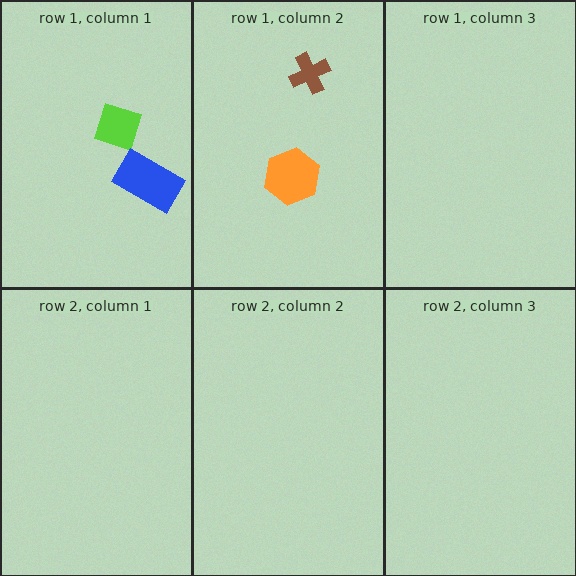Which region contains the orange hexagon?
The row 1, column 2 region.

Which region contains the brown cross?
The row 1, column 2 region.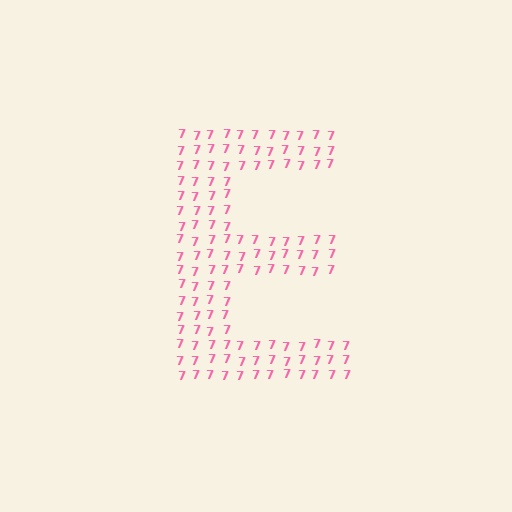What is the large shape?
The large shape is the letter E.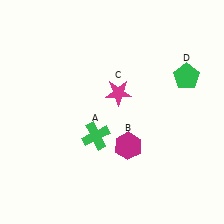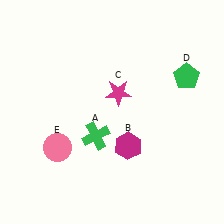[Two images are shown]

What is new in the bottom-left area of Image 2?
A pink circle (E) was added in the bottom-left area of Image 2.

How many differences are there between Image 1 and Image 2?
There is 1 difference between the two images.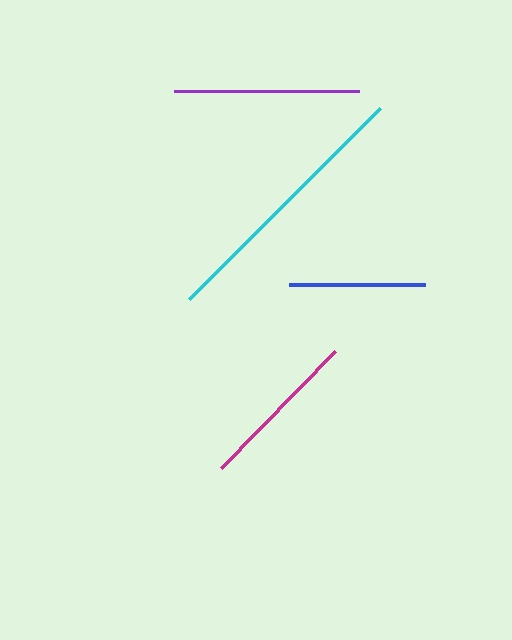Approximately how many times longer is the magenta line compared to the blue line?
The magenta line is approximately 1.2 times the length of the blue line.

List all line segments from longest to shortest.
From longest to shortest: cyan, purple, magenta, blue.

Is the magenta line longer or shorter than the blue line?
The magenta line is longer than the blue line.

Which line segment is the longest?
The cyan line is the longest at approximately 270 pixels.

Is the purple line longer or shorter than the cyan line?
The cyan line is longer than the purple line.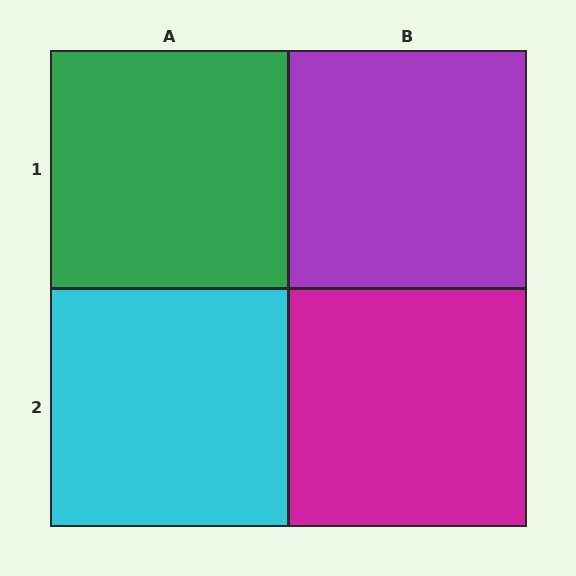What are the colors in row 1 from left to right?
Green, purple.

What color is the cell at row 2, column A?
Cyan.